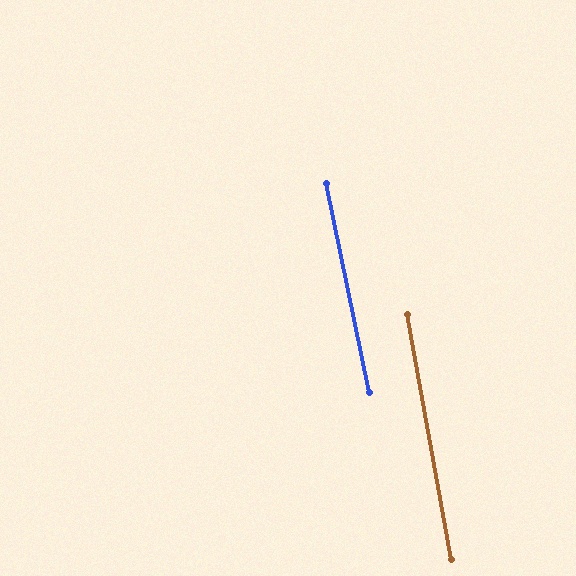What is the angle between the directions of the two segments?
Approximately 2 degrees.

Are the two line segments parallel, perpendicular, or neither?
Parallel — their directions differ by only 1.7°.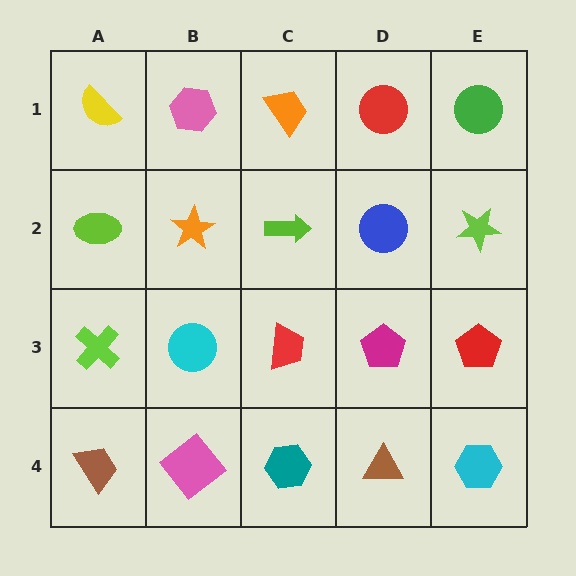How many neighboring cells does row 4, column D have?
3.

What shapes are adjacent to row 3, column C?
A lime arrow (row 2, column C), a teal hexagon (row 4, column C), a cyan circle (row 3, column B), a magenta pentagon (row 3, column D).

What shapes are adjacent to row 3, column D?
A blue circle (row 2, column D), a brown triangle (row 4, column D), a red trapezoid (row 3, column C), a red pentagon (row 3, column E).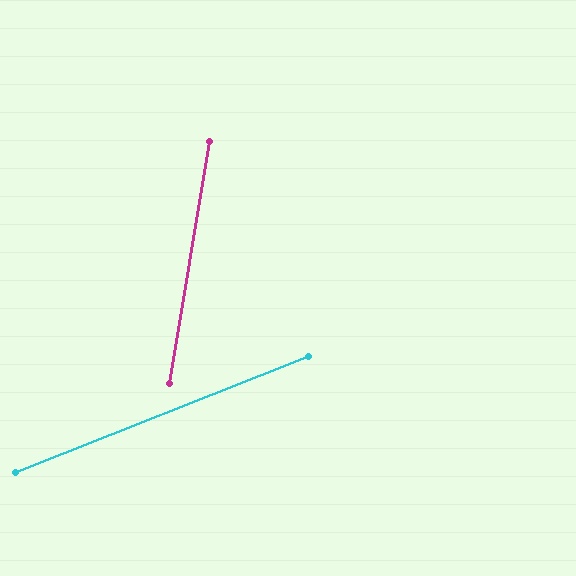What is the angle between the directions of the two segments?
Approximately 59 degrees.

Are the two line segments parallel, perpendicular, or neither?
Neither parallel nor perpendicular — they differ by about 59°.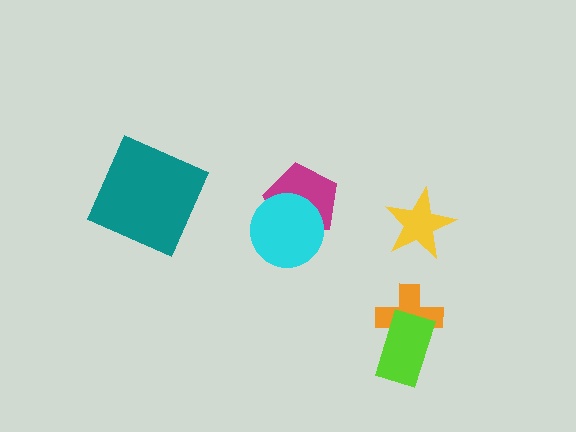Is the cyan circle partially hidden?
No, no other shape covers it.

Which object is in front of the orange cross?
The lime rectangle is in front of the orange cross.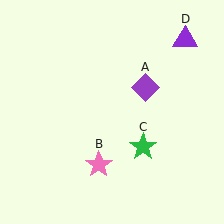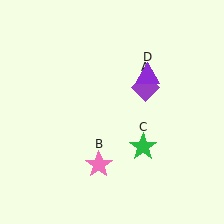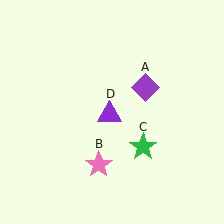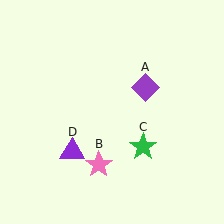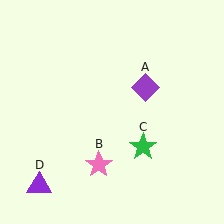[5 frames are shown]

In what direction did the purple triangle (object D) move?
The purple triangle (object D) moved down and to the left.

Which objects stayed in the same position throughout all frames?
Purple diamond (object A) and pink star (object B) and green star (object C) remained stationary.